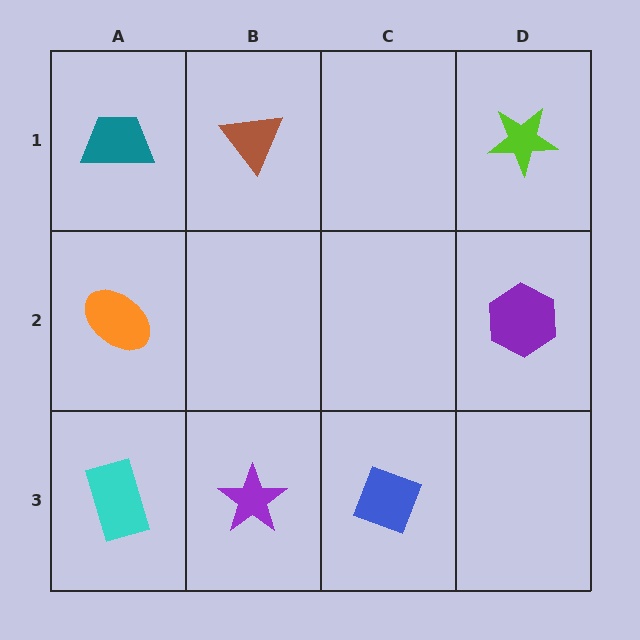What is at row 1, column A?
A teal trapezoid.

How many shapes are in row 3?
3 shapes.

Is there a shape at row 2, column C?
No, that cell is empty.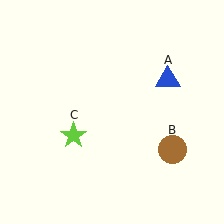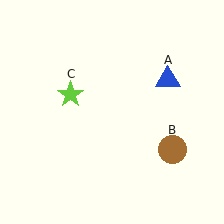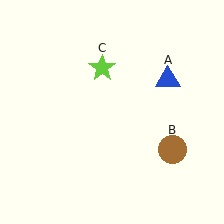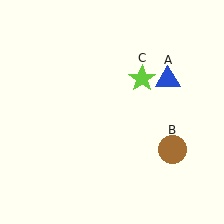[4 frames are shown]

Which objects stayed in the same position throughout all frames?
Blue triangle (object A) and brown circle (object B) remained stationary.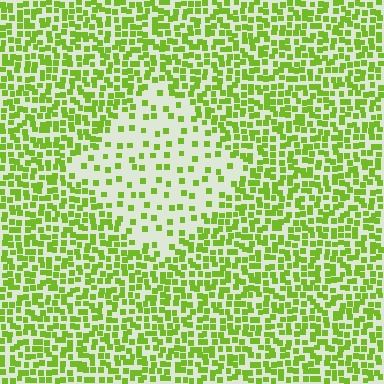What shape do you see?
I see a diamond.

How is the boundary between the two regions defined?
The boundary is defined by a change in element density (approximately 2.8x ratio). All elements are the same color, size, and shape.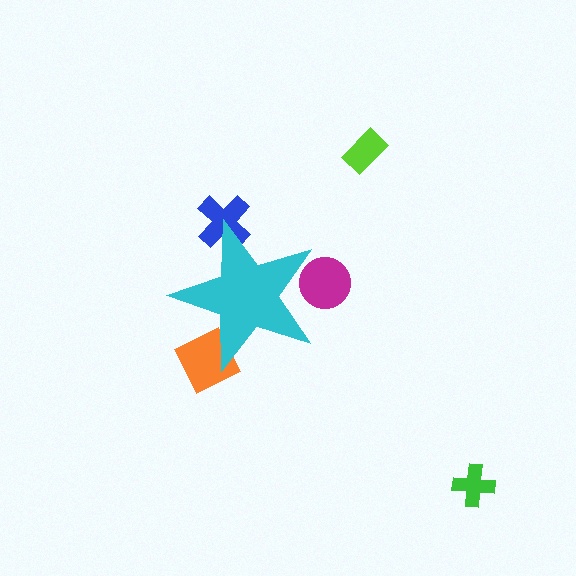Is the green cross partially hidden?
No, the green cross is fully visible.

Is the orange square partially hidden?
Yes, the orange square is partially hidden behind the cyan star.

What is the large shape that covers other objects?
A cyan star.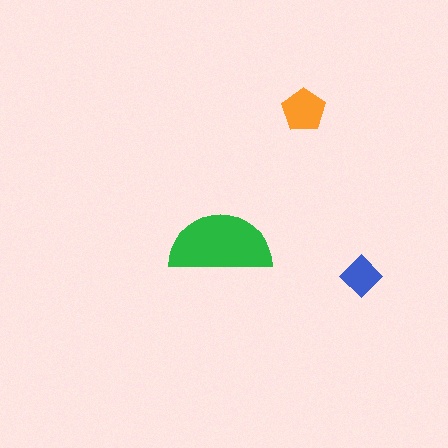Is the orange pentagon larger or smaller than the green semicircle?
Smaller.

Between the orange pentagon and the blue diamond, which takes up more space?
The orange pentagon.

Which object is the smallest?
The blue diamond.